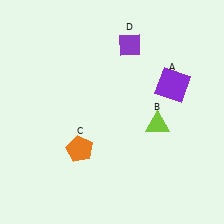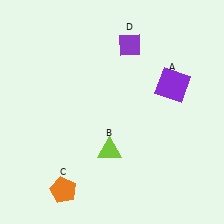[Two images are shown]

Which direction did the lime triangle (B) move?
The lime triangle (B) moved left.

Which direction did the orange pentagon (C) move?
The orange pentagon (C) moved down.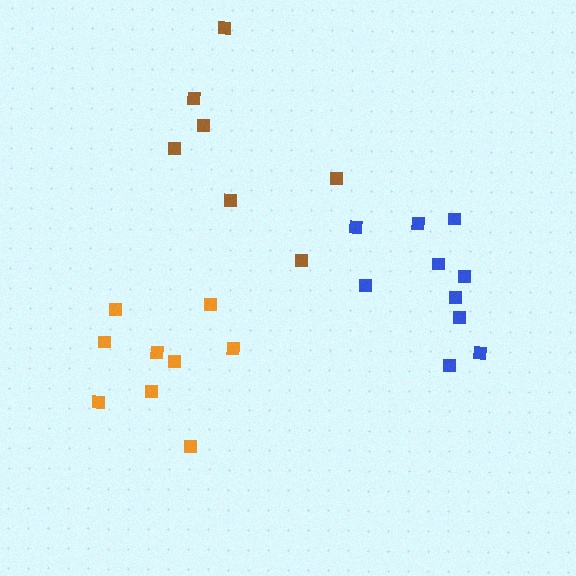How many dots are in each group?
Group 1: 10 dots, Group 2: 9 dots, Group 3: 7 dots (26 total).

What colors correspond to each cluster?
The clusters are colored: blue, orange, brown.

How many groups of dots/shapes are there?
There are 3 groups.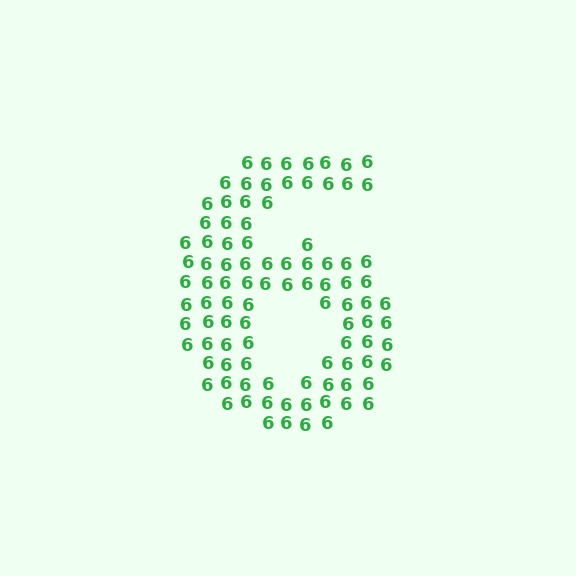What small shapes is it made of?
It is made of small digit 6's.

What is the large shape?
The large shape is the digit 6.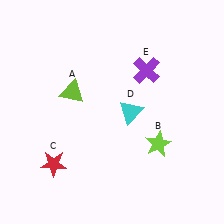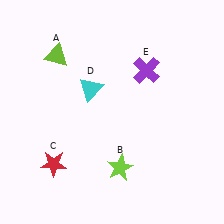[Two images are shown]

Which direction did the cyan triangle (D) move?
The cyan triangle (D) moved left.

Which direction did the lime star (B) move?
The lime star (B) moved left.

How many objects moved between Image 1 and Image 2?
3 objects moved between the two images.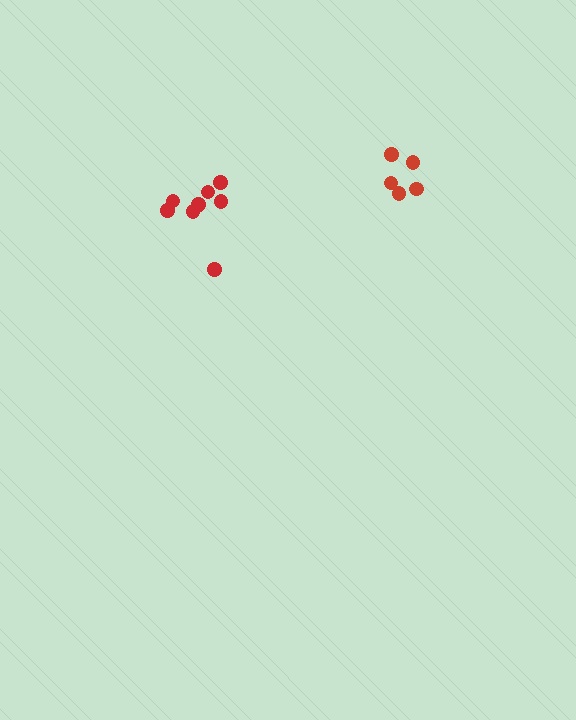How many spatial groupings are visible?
There are 2 spatial groupings.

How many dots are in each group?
Group 1: 9 dots, Group 2: 5 dots (14 total).